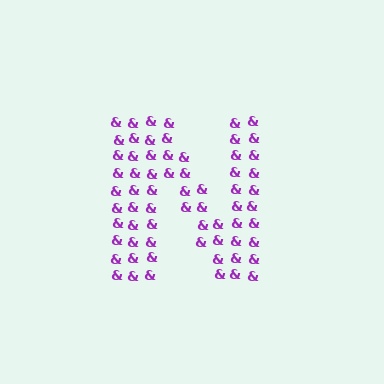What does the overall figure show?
The overall figure shows the letter N.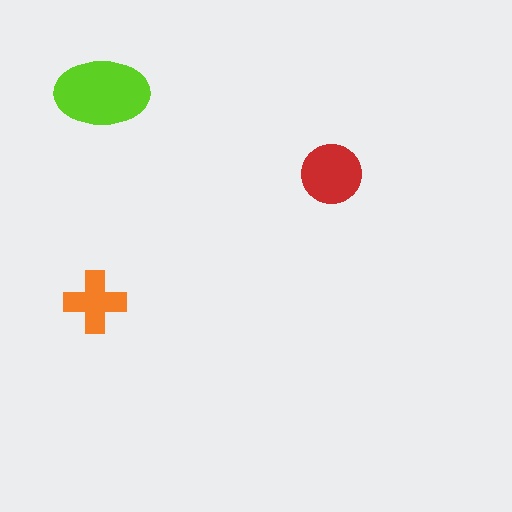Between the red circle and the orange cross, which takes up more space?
The red circle.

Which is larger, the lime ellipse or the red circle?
The lime ellipse.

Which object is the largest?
The lime ellipse.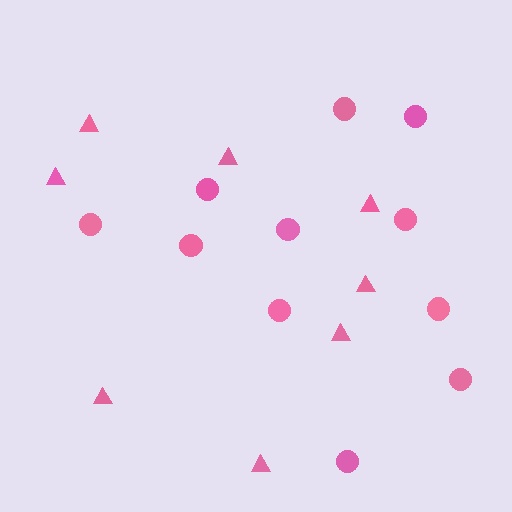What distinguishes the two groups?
There are 2 groups: one group of triangles (8) and one group of circles (11).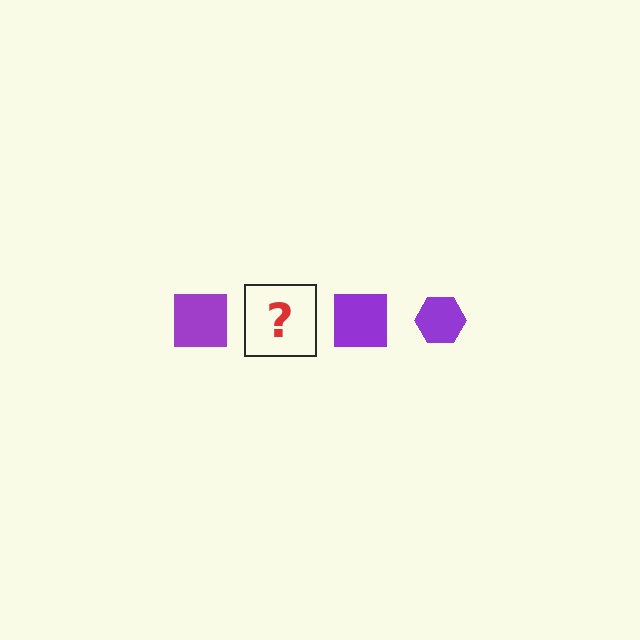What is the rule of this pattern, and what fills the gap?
The rule is that the pattern cycles through square, hexagon shapes in purple. The gap should be filled with a purple hexagon.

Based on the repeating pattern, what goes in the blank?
The blank should be a purple hexagon.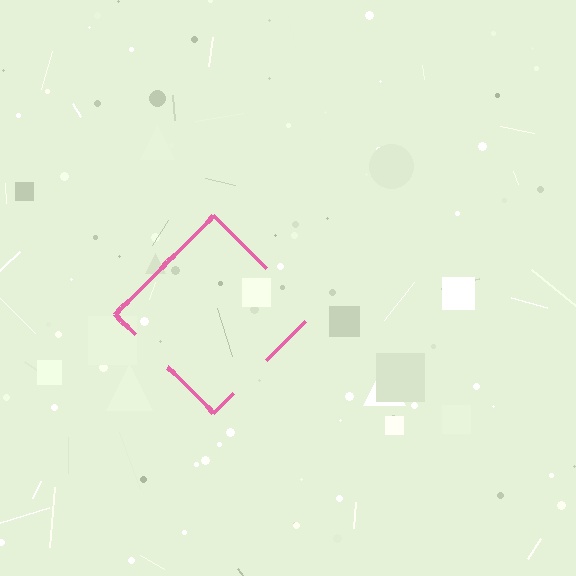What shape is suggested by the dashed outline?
The dashed outline suggests a diamond.